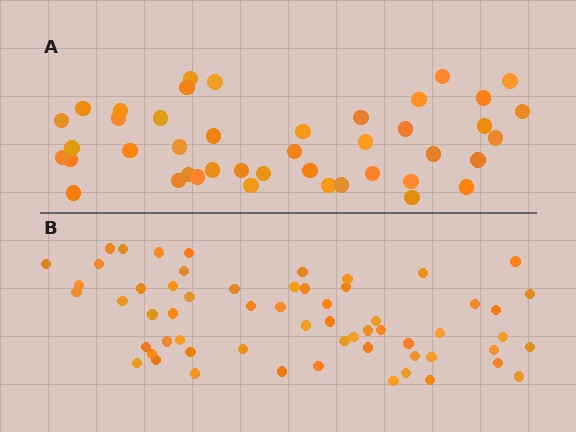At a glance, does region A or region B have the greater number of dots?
Region B (the bottom region) has more dots.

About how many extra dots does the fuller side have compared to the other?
Region B has approximately 15 more dots than region A.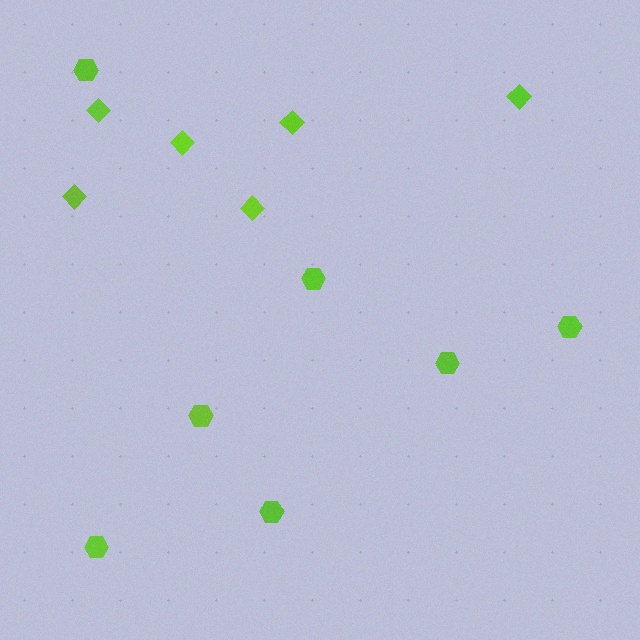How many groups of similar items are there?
There are 2 groups: one group of hexagons (7) and one group of diamonds (6).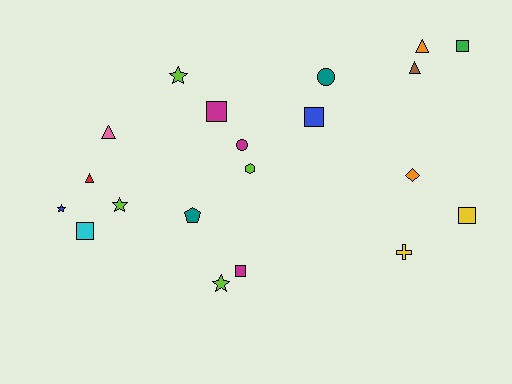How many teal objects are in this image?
There are 2 teal objects.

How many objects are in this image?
There are 20 objects.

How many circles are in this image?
There are 2 circles.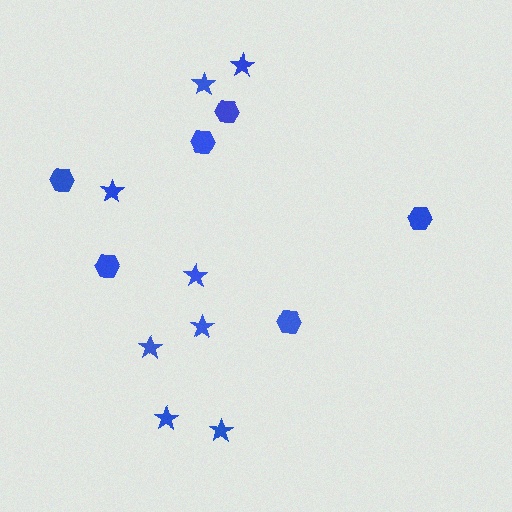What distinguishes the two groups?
There are 2 groups: one group of hexagons (6) and one group of stars (8).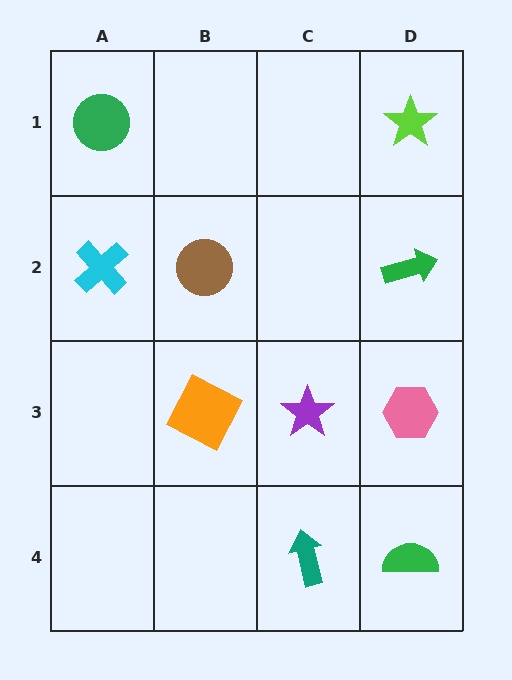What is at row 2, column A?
A cyan cross.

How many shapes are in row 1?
2 shapes.